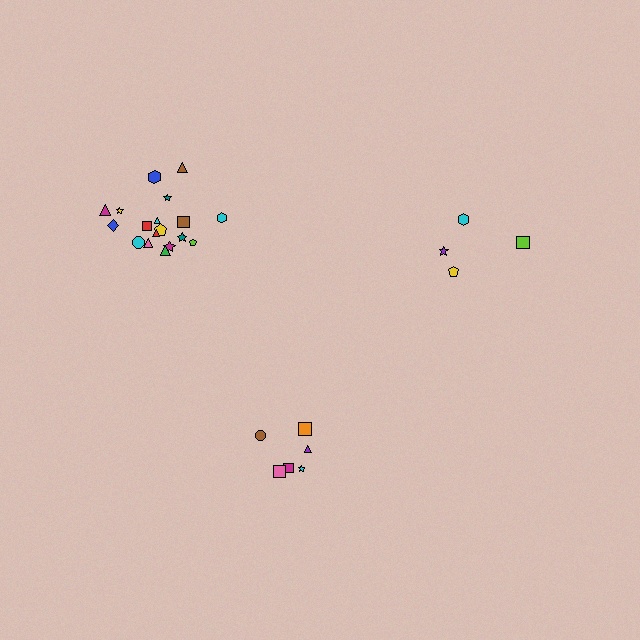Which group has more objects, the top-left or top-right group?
The top-left group.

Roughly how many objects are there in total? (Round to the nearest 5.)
Roughly 30 objects in total.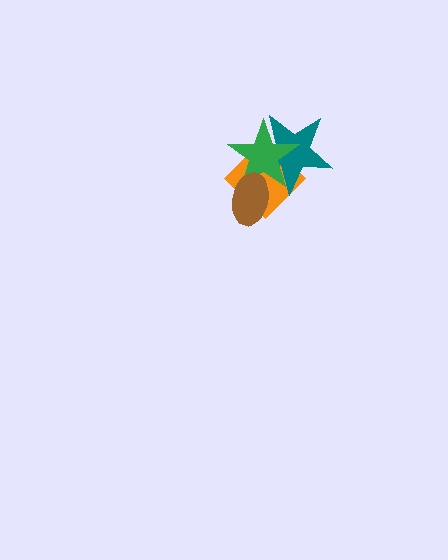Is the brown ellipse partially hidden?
No, no other shape covers it.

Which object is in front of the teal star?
The green star is in front of the teal star.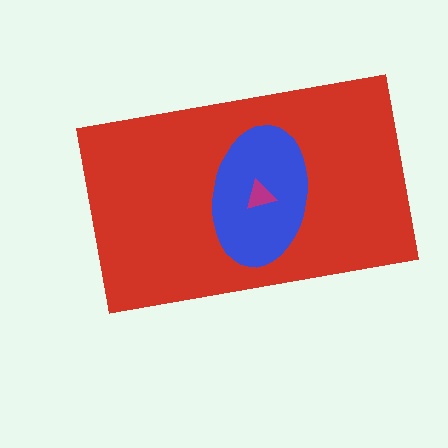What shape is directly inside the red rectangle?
The blue ellipse.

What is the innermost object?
The magenta triangle.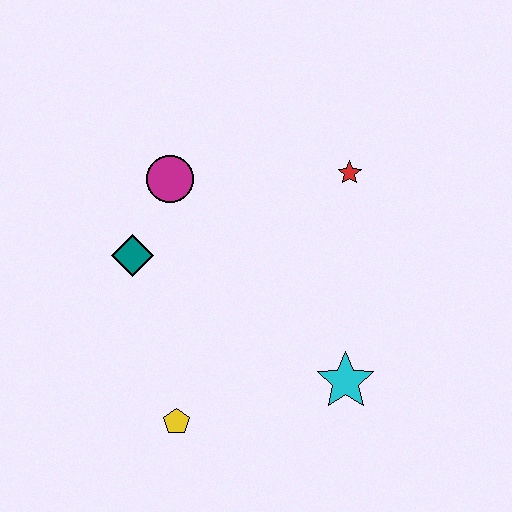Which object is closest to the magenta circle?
The teal diamond is closest to the magenta circle.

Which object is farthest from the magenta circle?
The cyan star is farthest from the magenta circle.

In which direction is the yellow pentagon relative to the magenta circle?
The yellow pentagon is below the magenta circle.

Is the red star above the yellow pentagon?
Yes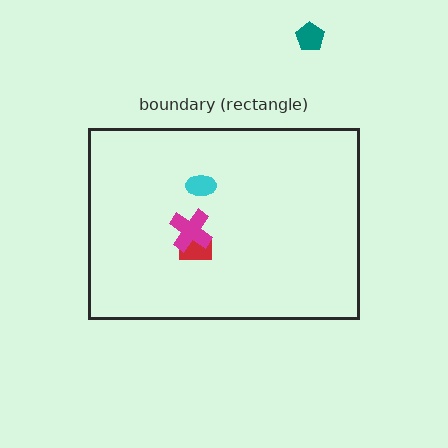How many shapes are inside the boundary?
3 inside, 1 outside.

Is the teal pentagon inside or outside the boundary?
Outside.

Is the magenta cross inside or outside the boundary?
Inside.